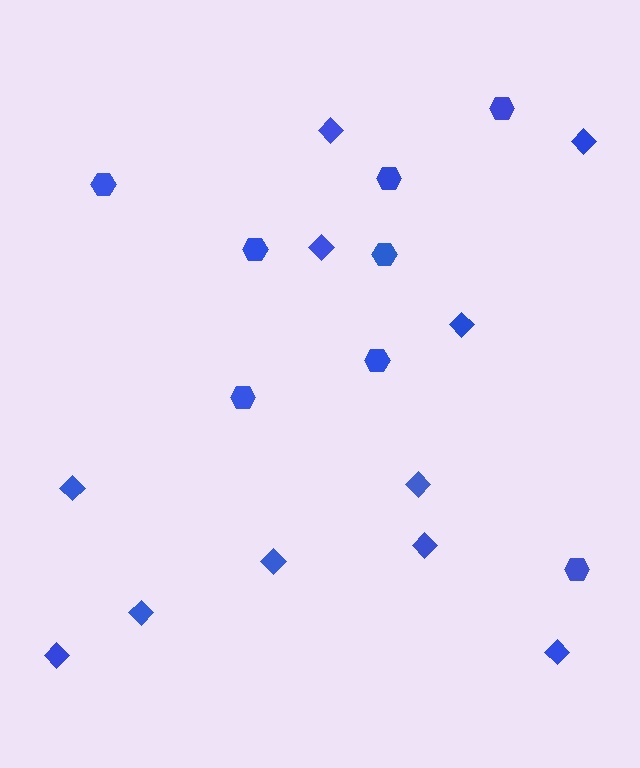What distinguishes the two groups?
There are 2 groups: one group of diamonds (11) and one group of hexagons (8).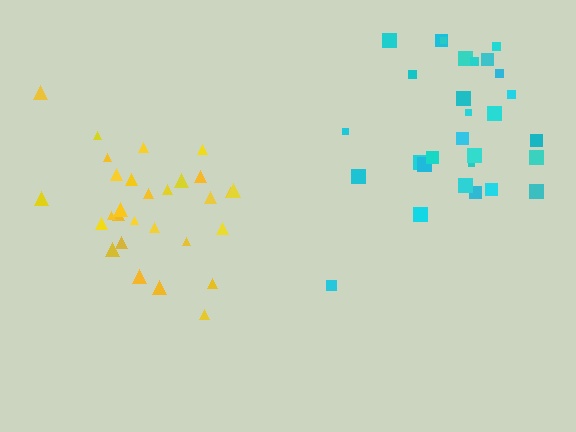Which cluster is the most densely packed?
Yellow.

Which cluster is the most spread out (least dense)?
Cyan.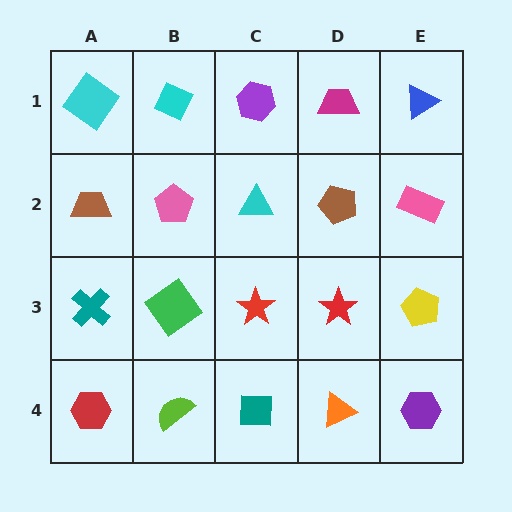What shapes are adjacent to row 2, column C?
A purple hexagon (row 1, column C), a red star (row 3, column C), a pink pentagon (row 2, column B), a brown pentagon (row 2, column D).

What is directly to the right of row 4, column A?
A lime semicircle.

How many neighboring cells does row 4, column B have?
3.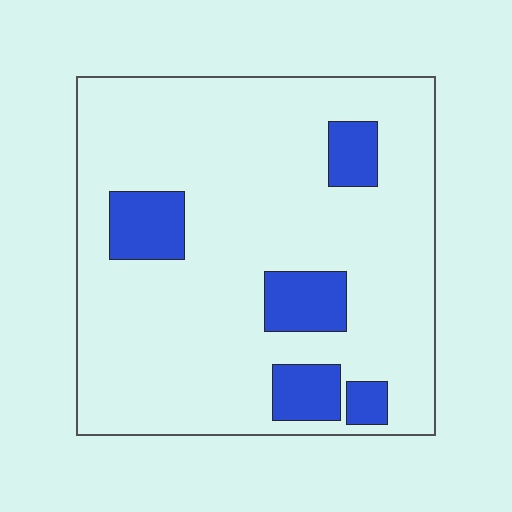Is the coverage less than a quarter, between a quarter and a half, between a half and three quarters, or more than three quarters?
Less than a quarter.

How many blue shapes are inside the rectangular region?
5.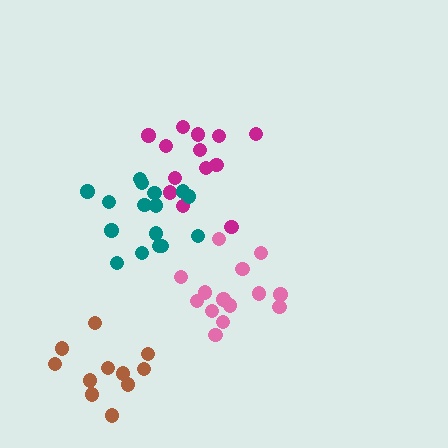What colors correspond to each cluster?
The clusters are colored: brown, magenta, teal, pink.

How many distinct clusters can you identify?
There are 4 distinct clusters.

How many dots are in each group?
Group 1: 11 dots, Group 2: 13 dots, Group 3: 16 dots, Group 4: 14 dots (54 total).